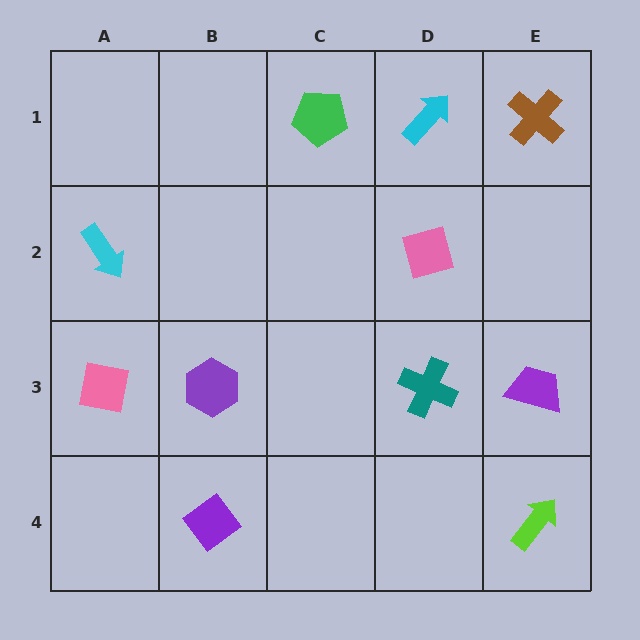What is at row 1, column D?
A cyan arrow.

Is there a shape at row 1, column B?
No, that cell is empty.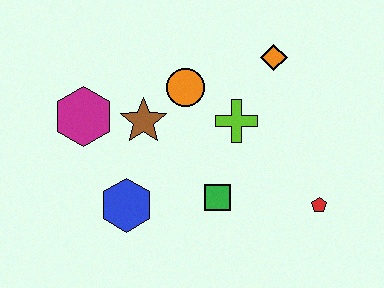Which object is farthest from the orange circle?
The red pentagon is farthest from the orange circle.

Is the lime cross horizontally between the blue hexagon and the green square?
No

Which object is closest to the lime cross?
The orange circle is closest to the lime cross.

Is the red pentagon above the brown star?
No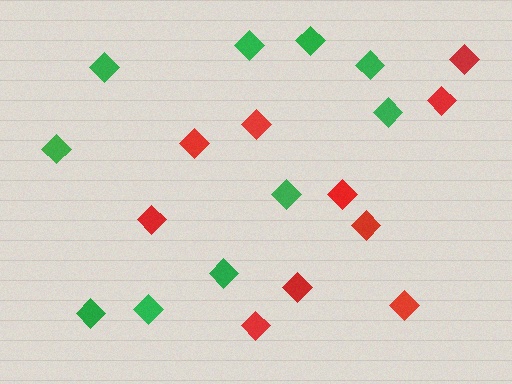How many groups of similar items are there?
There are 2 groups: one group of red diamonds (10) and one group of green diamonds (10).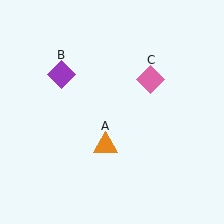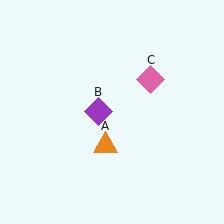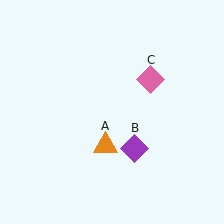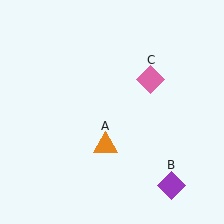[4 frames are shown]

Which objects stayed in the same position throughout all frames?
Orange triangle (object A) and pink diamond (object C) remained stationary.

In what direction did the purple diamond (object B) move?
The purple diamond (object B) moved down and to the right.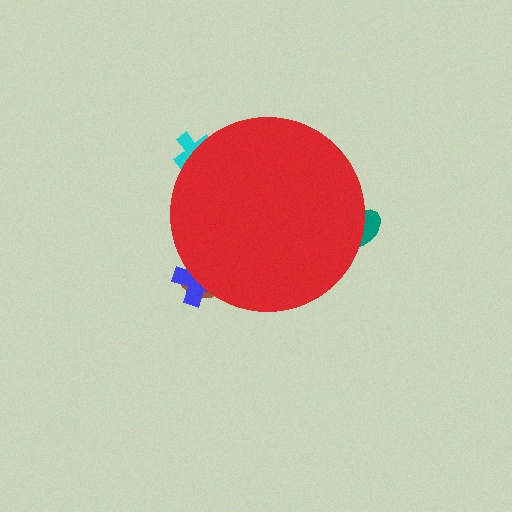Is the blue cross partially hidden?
Yes, the blue cross is partially hidden behind the red circle.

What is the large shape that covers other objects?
A red circle.